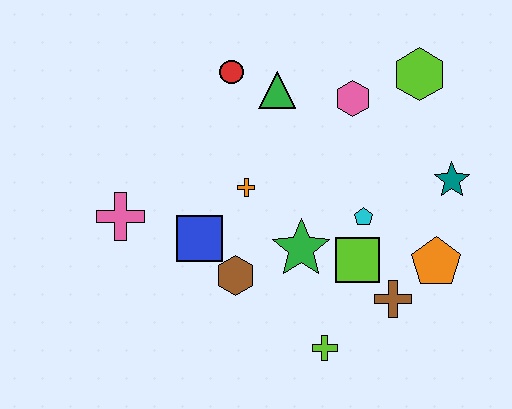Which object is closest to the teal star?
The orange pentagon is closest to the teal star.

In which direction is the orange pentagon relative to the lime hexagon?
The orange pentagon is below the lime hexagon.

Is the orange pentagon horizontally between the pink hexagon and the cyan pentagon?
No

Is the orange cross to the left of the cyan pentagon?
Yes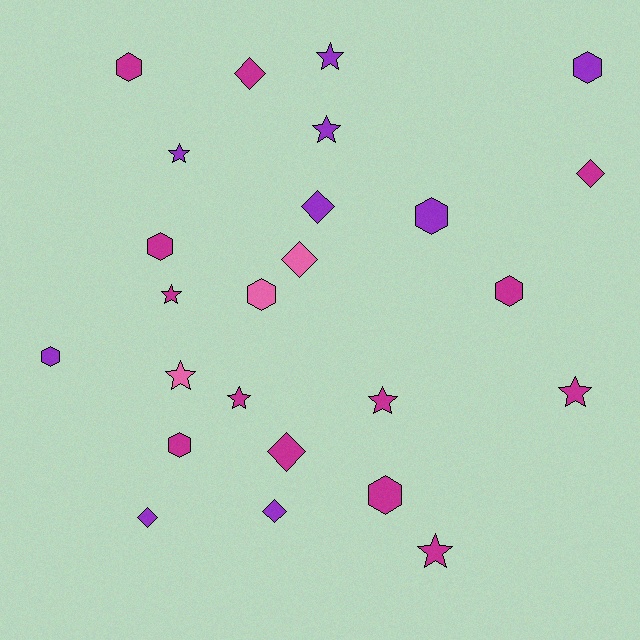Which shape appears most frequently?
Star, with 9 objects.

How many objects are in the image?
There are 25 objects.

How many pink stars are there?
There is 1 pink star.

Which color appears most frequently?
Magenta, with 13 objects.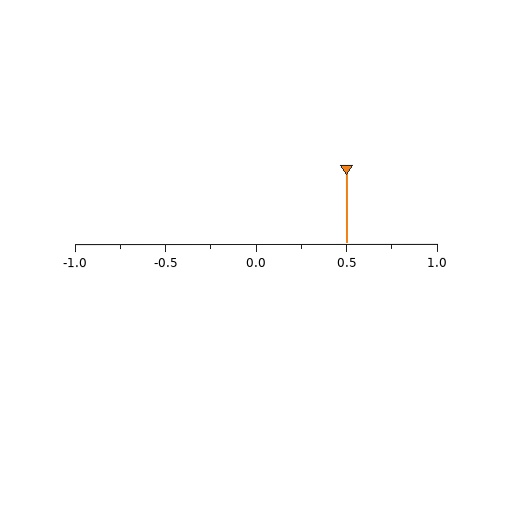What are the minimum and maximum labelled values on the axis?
The axis runs from -1.0 to 1.0.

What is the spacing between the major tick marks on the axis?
The major ticks are spaced 0.5 apart.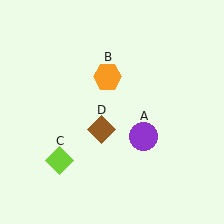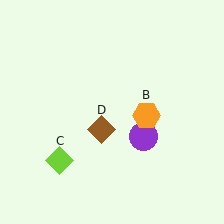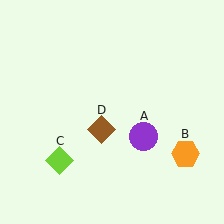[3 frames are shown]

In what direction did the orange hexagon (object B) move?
The orange hexagon (object B) moved down and to the right.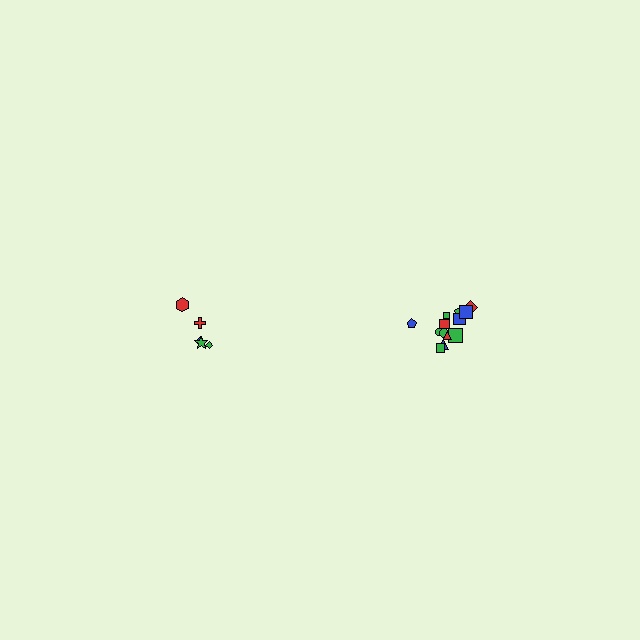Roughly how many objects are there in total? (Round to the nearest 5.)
Roughly 20 objects in total.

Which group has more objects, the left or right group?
The right group.